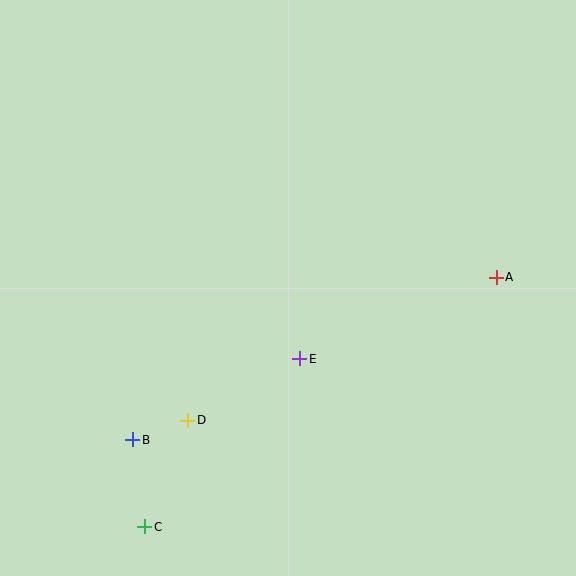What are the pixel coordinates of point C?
Point C is at (145, 527).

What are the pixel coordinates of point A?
Point A is at (496, 277).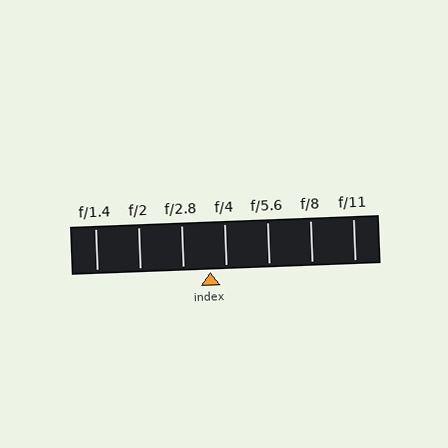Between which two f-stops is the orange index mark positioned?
The index mark is between f/2.8 and f/4.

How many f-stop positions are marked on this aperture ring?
There are 7 f-stop positions marked.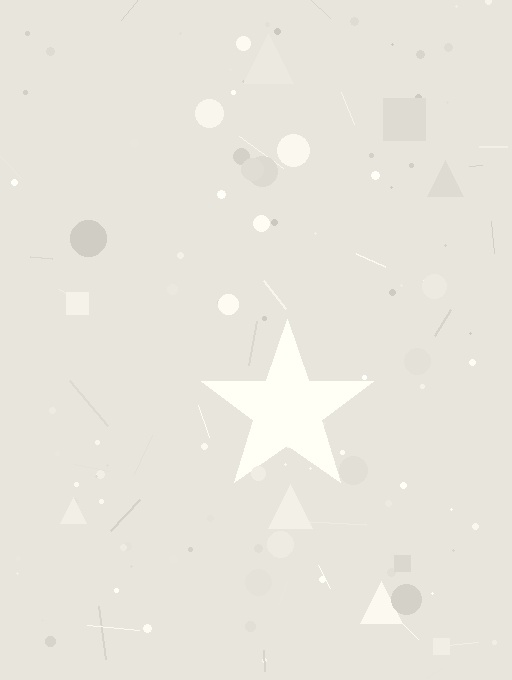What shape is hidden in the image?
A star is hidden in the image.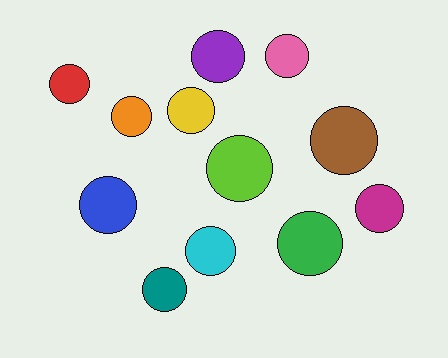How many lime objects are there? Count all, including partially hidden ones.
There is 1 lime object.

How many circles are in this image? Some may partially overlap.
There are 12 circles.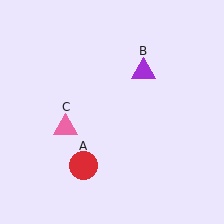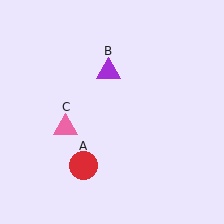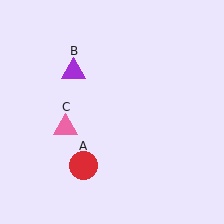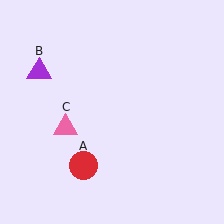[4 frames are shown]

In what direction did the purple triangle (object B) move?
The purple triangle (object B) moved left.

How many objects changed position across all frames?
1 object changed position: purple triangle (object B).